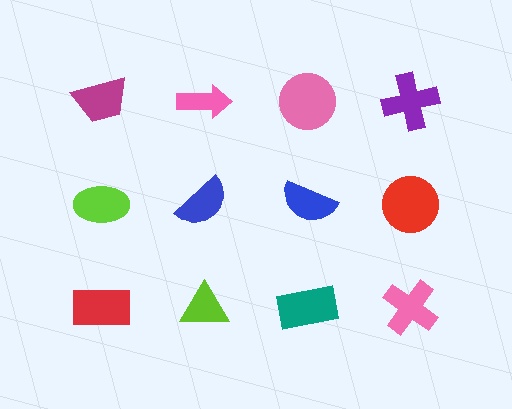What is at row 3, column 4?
A pink cross.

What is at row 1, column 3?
A pink circle.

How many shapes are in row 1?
4 shapes.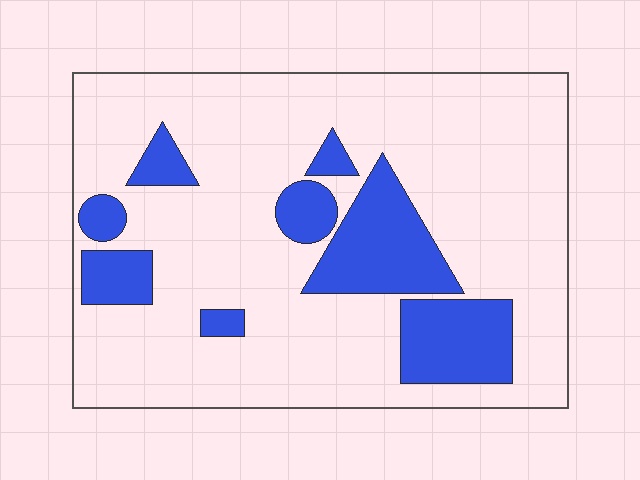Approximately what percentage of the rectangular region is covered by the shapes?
Approximately 20%.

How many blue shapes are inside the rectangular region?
8.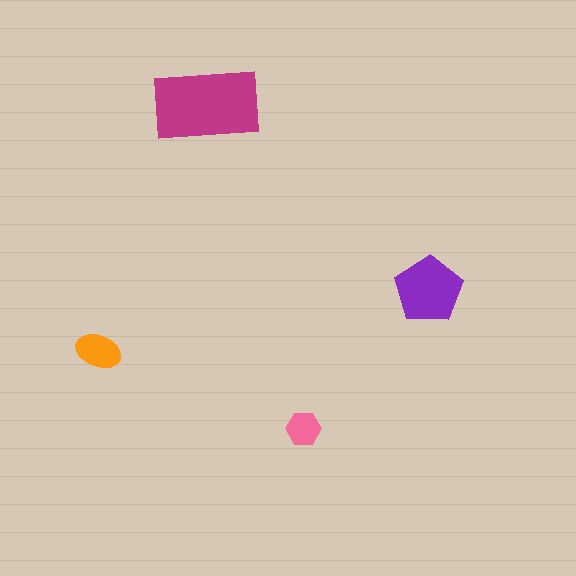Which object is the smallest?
The pink hexagon.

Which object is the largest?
The magenta rectangle.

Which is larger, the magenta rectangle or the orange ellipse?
The magenta rectangle.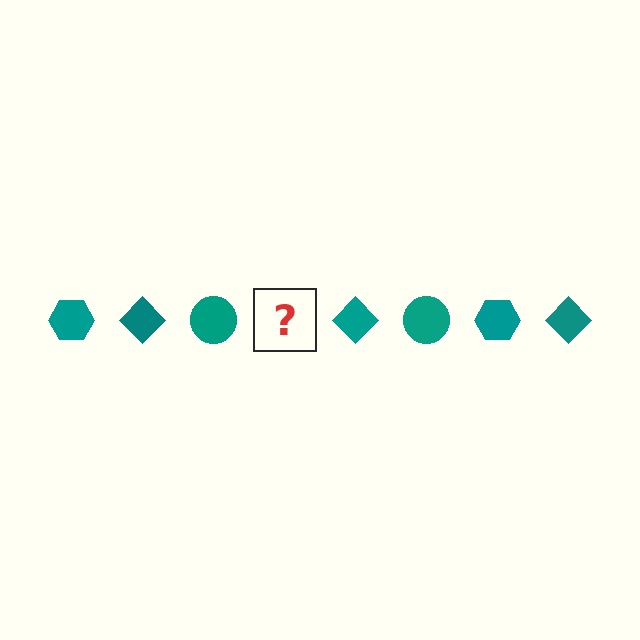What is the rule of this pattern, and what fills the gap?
The rule is that the pattern cycles through hexagon, diamond, circle shapes in teal. The gap should be filled with a teal hexagon.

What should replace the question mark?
The question mark should be replaced with a teal hexagon.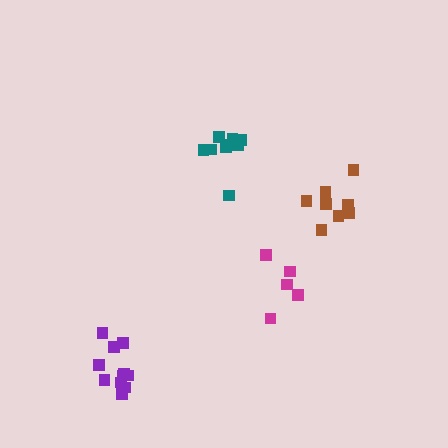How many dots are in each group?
Group 1: 10 dots, Group 2: 11 dots, Group 3: 5 dots, Group 4: 8 dots (34 total).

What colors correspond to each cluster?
The clusters are colored: teal, purple, magenta, brown.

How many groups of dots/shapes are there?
There are 4 groups.